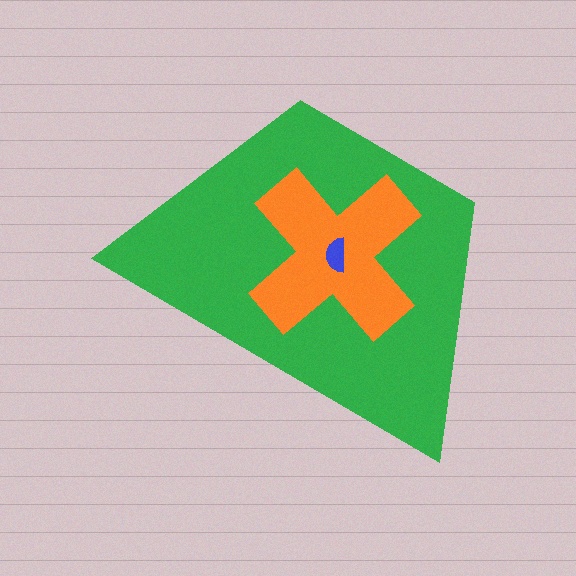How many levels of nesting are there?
3.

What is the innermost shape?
The blue semicircle.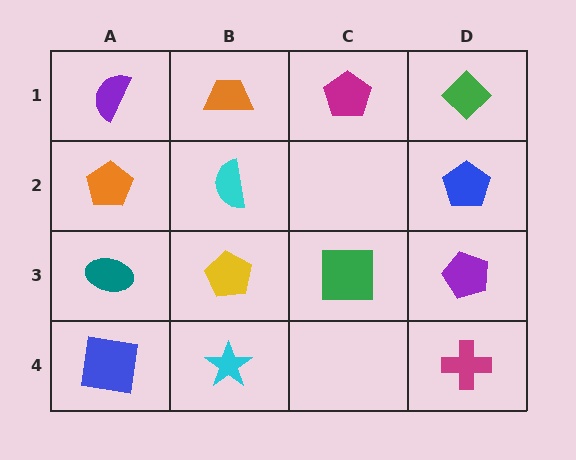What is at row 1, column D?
A green diamond.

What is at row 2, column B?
A cyan semicircle.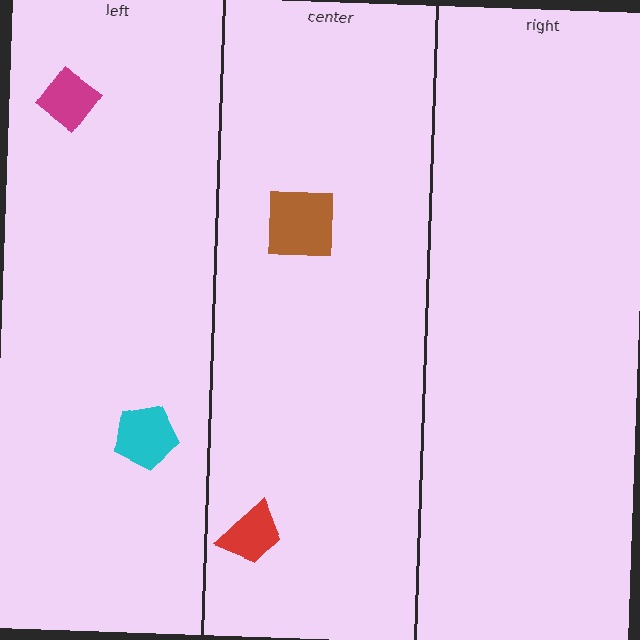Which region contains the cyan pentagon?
The left region.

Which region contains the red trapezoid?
The center region.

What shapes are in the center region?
The red trapezoid, the brown square.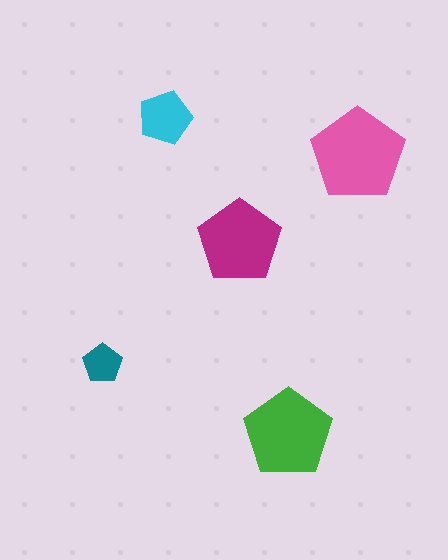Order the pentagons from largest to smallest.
the pink one, the green one, the magenta one, the cyan one, the teal one.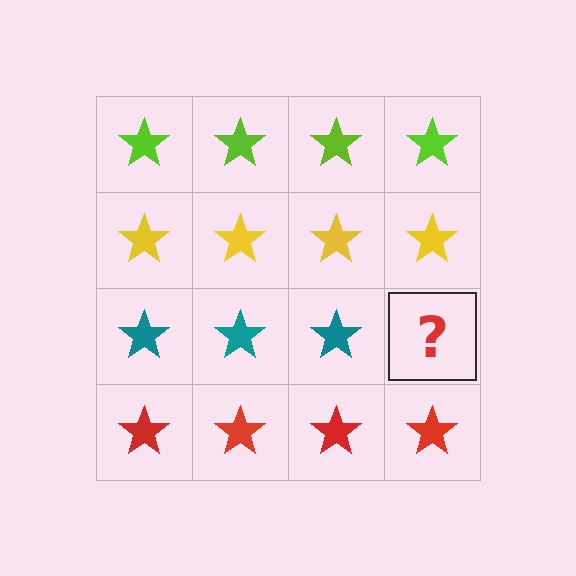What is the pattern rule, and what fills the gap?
The rule is that each row has a consistent color. The gap should be filled with a teal star.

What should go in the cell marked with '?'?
The missing cell should contain a teal star.